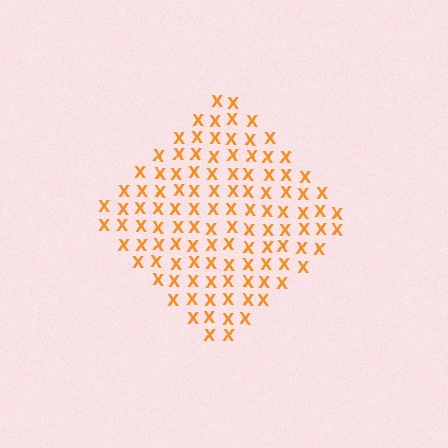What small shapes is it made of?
It is made of small letter X's.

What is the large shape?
The large shape is a diamond.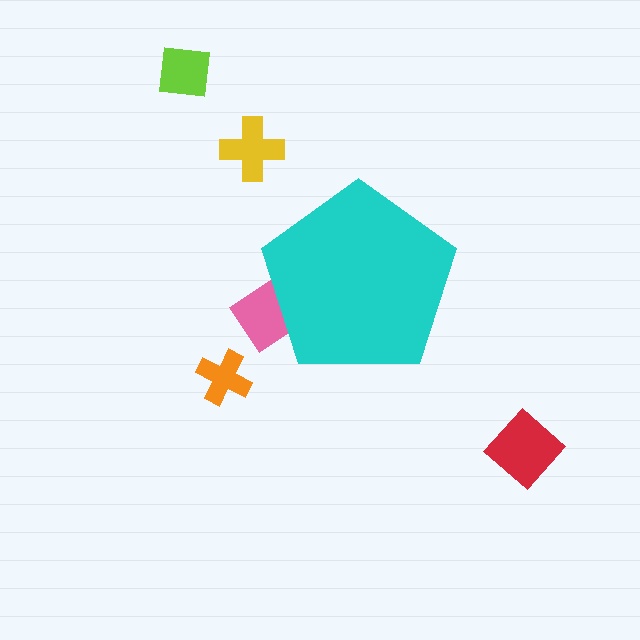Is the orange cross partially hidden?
No, the orange cross is fully visible.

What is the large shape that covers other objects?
A cyan pentagon.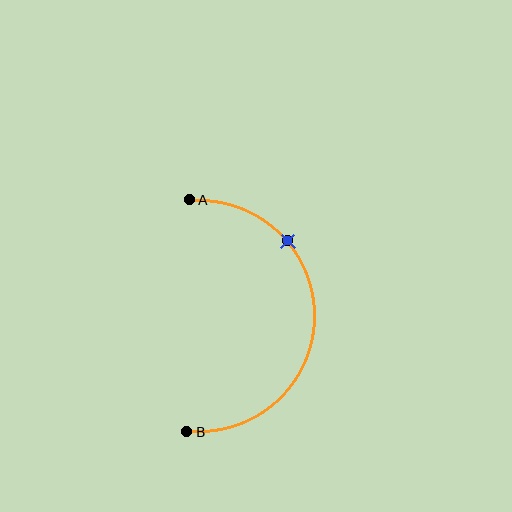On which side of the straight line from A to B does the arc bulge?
The arc bulges to the right of the straight line connecting A and B.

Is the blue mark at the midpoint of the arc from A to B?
No. The blue mark lies on the arc but is closer to endpoint A. The arc midpoint would be at the point on the curve equidistant along the arc from both A and B.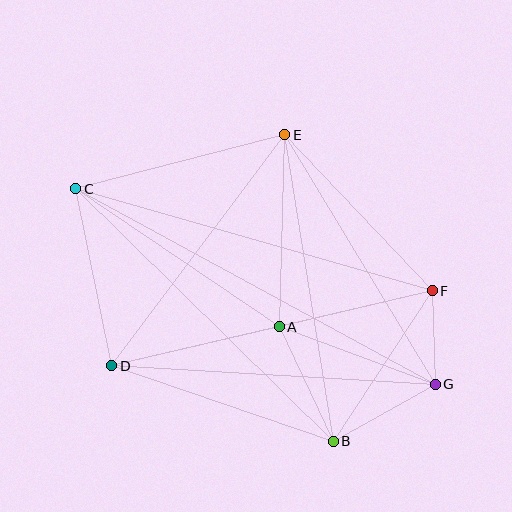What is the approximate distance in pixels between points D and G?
The distance between D and G is approximately 324 pixels.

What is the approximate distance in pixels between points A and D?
The distance between A and D is approximately 172 pixels.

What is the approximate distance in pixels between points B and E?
The distance between B and E is approximately 310 pixels.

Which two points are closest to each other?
Points F and G are closest to each other.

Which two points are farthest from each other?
Points C and G are farthest from each other.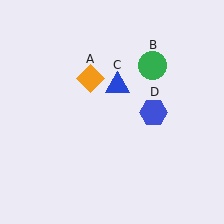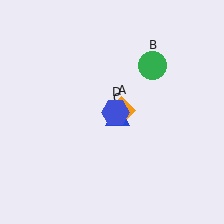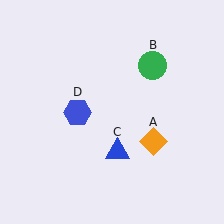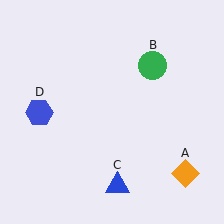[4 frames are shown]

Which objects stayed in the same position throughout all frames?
Green circle (object B) remained stationary.